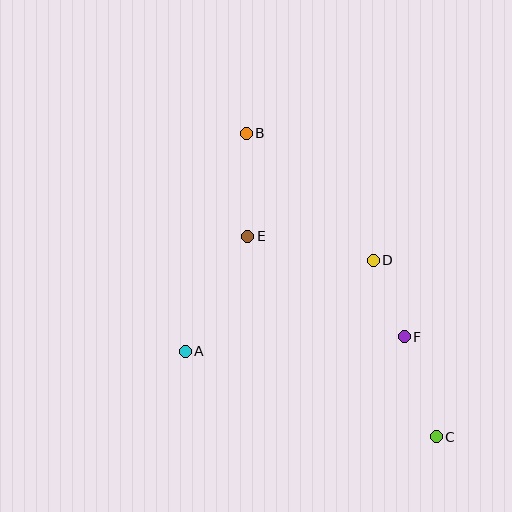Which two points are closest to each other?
Points D and F are closest to each other.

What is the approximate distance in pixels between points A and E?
The distance between A and E is approximately 131 pixels.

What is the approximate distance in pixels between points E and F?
The distance between E and F is approximately 186 pixels.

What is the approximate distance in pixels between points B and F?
The distance between B and F is approximately 258 pixels.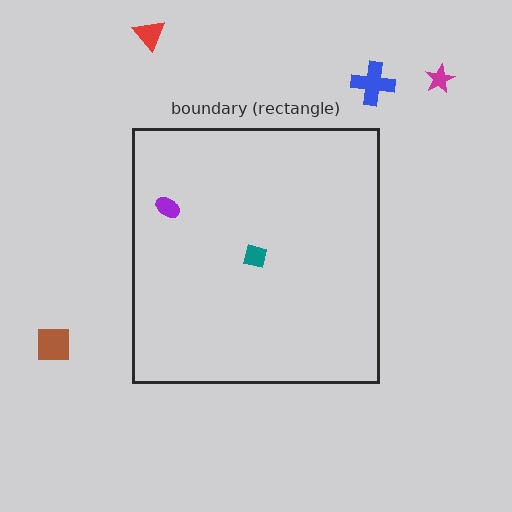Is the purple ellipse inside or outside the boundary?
Inside.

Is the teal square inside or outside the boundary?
Inside.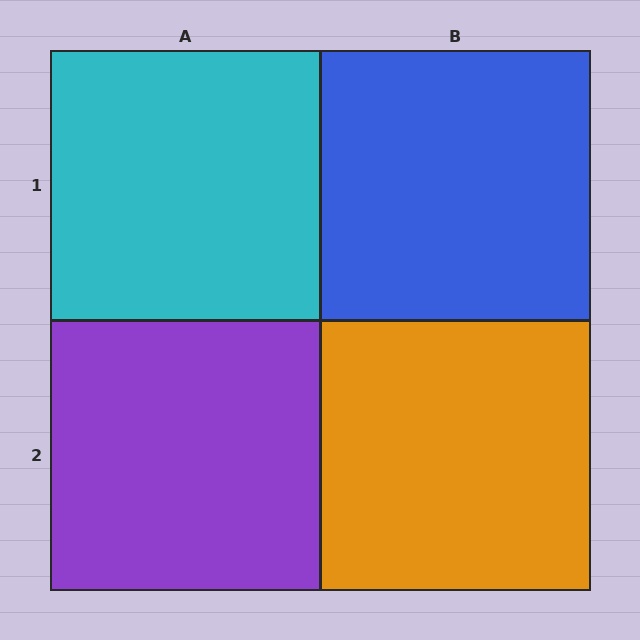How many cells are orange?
1 cell is orange.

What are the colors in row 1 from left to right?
Cyan, blue.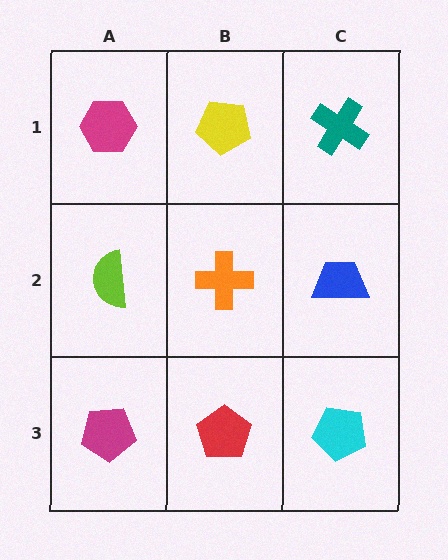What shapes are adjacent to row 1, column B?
An orange cross (row 2, column B), a magenta hexagon (row 1, column A), a teal cross (row 1, column C).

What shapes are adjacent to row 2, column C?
A teal cross (row 1, column C), a cyan pentagon (row 3, column C), an orange cross (row 2, column B).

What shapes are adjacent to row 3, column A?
A lime semicircle (row 2, column A), a red pentagon (row 3, column B).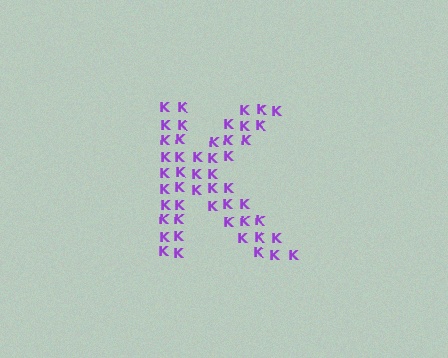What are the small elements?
The small elements are letter K's.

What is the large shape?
The large shape is the letter K.